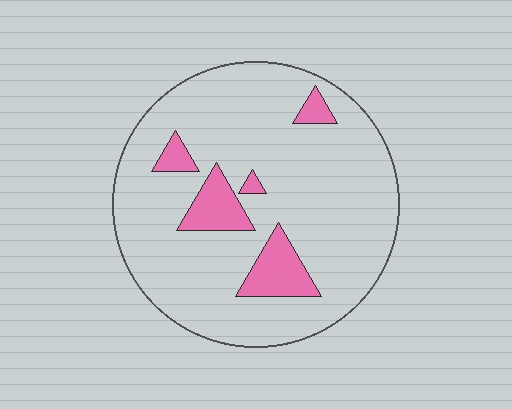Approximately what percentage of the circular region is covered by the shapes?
Approximately 15%.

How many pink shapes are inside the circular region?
5.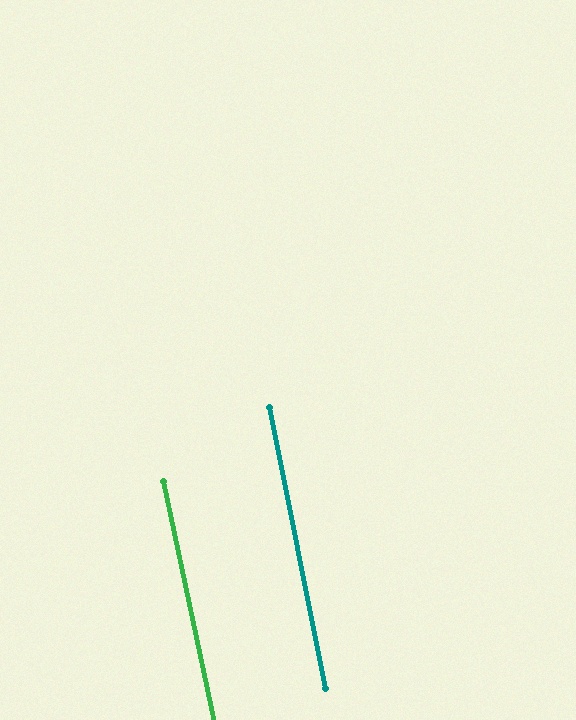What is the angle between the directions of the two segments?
Approximately 1 degree.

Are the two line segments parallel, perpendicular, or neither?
Parallel — their directions differ by only 0.6°.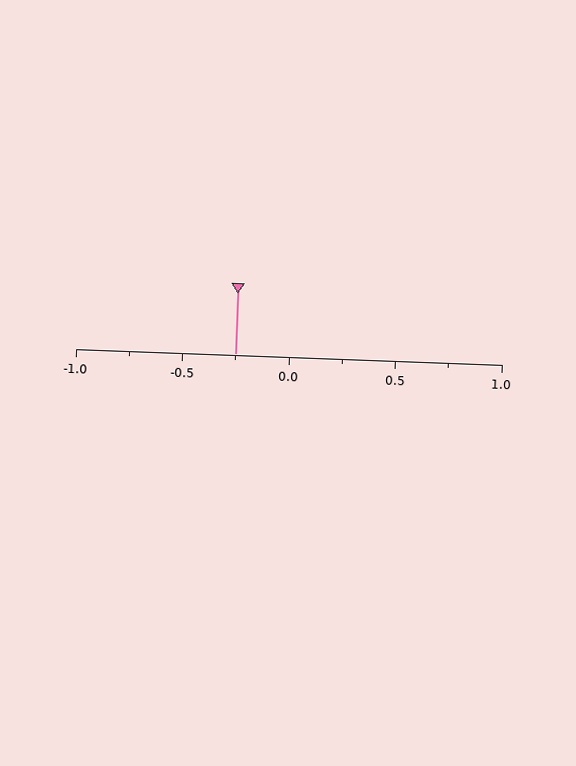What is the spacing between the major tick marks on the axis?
The major ticks are spaced 0.5 apart.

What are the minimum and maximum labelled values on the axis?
The axis runs from -1.0 to 1.0.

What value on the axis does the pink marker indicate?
The marker indicates approximately -0.25.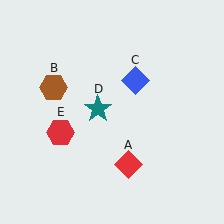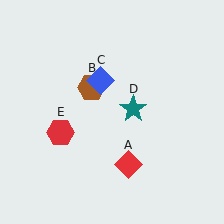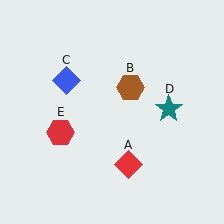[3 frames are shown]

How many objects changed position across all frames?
3 objects changed position: brown hexagon (object B), blue diamond (object C), teal star (object D).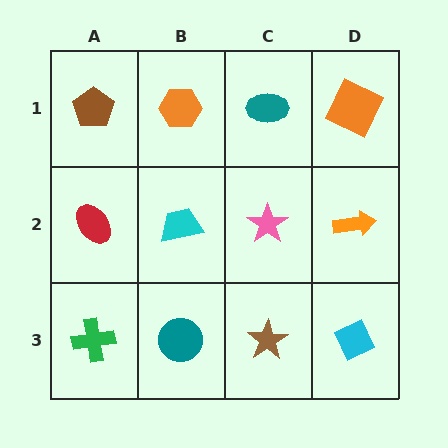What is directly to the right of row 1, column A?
An orange hexagon.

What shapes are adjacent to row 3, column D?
An orange arrow (row 2, column D), a brown star (row 3, column C).